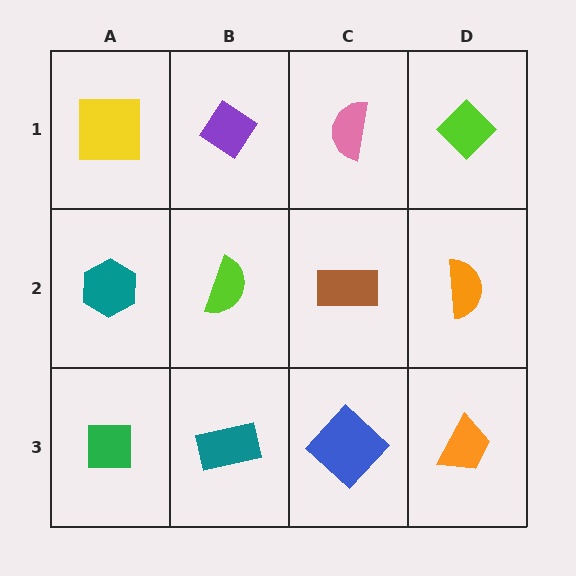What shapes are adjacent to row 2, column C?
A pink semicircle (row 1, column C), a blue diamond (row 3, column C), a lime semicircle (row 2, column B), an orange semicircle (row 2, column D).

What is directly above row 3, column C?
A brown rectangle.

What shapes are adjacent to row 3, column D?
An orange semicircle (row 2, column D), a blue diamond (row 3, column C).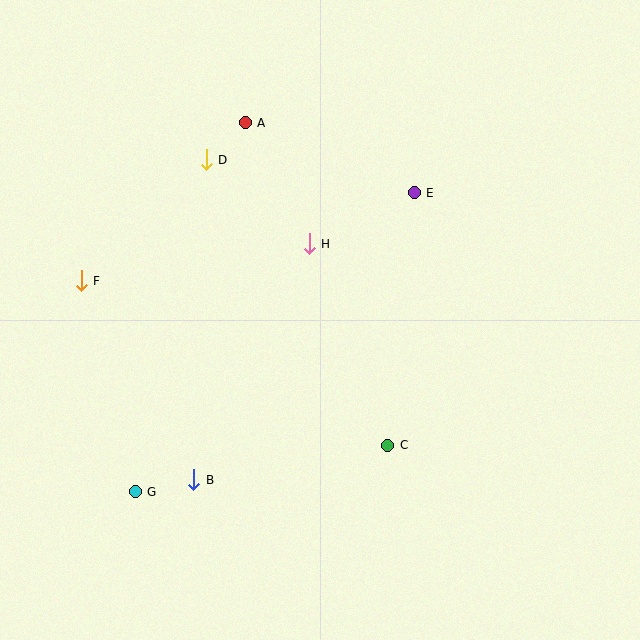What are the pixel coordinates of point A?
Point A is at (245, 123).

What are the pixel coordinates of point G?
Point G is at (135, 492).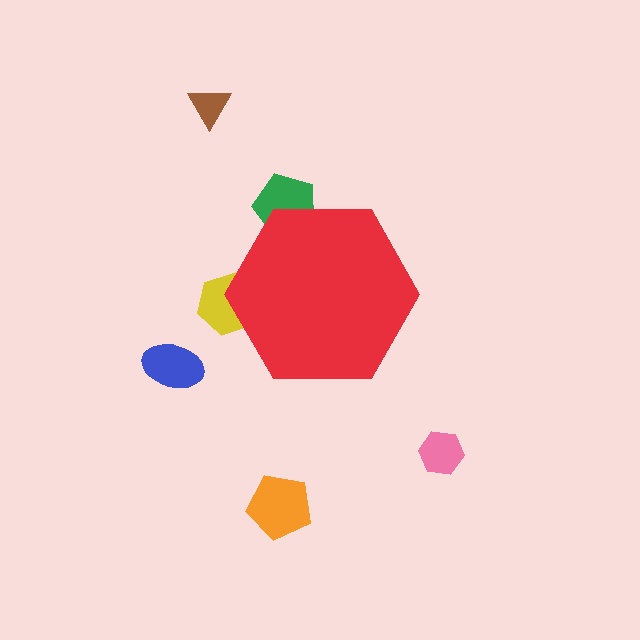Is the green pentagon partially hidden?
Yes, the green pentagon is partially hidden behind the red hexagon.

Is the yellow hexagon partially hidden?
Yes, the yellow hexagon is partially hidden behind the red hexagon.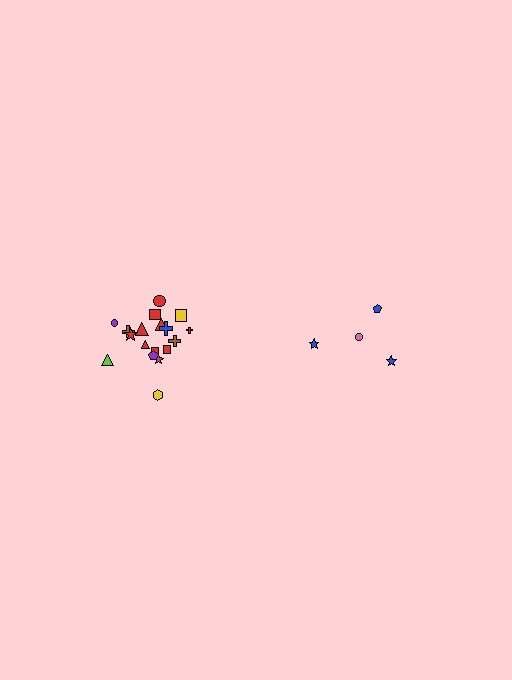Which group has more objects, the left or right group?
The left group.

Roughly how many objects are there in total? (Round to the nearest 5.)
Roughly 20 objects in total.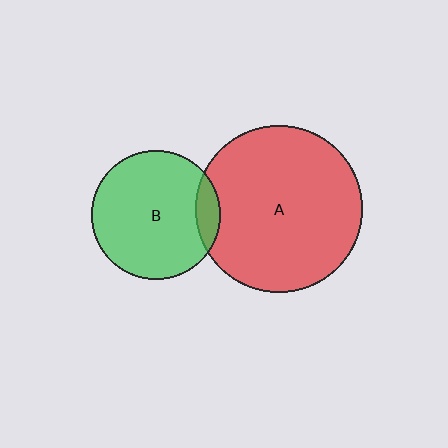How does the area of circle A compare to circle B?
Approximately 1.7 times.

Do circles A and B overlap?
Yes.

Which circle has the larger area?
Circle A (red).